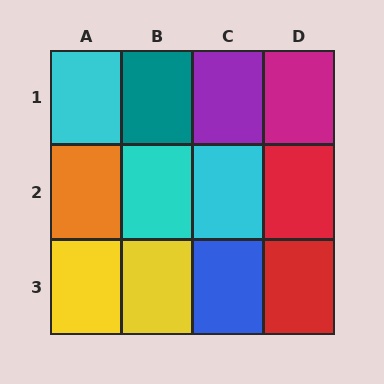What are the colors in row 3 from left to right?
Yellow, yellow, blue, red.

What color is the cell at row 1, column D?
Magenta.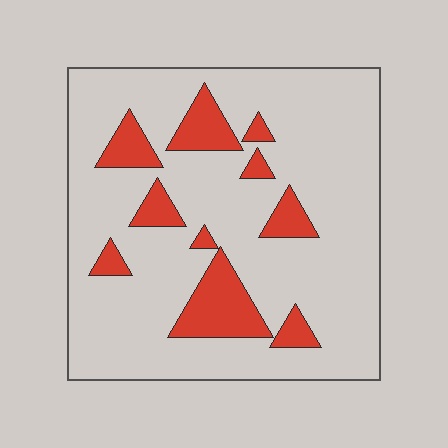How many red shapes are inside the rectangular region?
10.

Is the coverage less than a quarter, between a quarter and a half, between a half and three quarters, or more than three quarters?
Less than a quarter.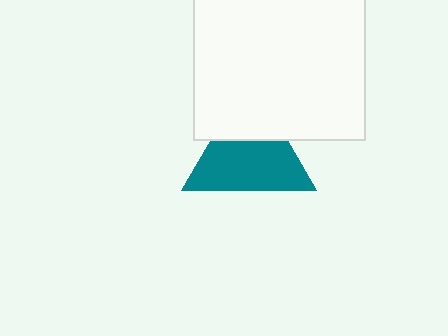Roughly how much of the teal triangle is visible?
Most of it is visible (roughly 67%).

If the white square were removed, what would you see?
You would see the complete teal triangle.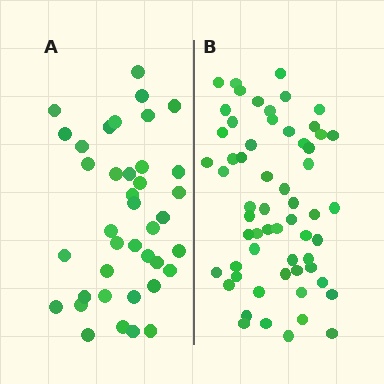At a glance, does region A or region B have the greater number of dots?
Region B (the right region) has more dots.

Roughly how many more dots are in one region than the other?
Region B has approximately 20 more dots than region A.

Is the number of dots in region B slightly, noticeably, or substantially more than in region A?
Region B has substantially more. The ratio is roughly 1.5 to 1.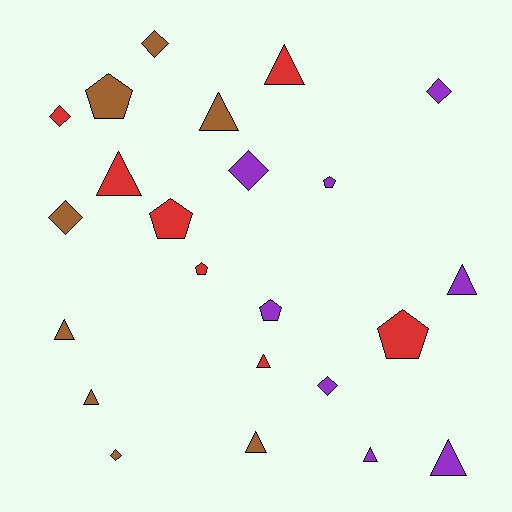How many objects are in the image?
There are 23 objects.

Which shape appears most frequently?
Triangle, with 10 objects.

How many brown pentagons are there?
There is 1 brown pentagon.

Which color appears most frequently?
Purple, with 8 objects.